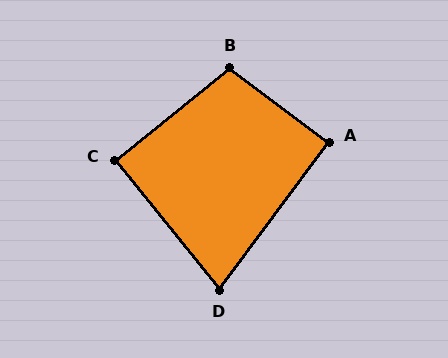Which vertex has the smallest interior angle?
D, at approximately 76 degrees.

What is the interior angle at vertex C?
Approximately 90 degrees (approximately right).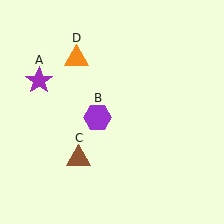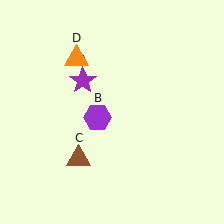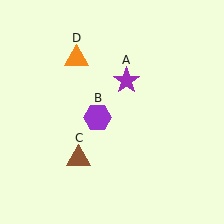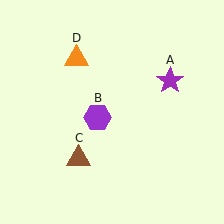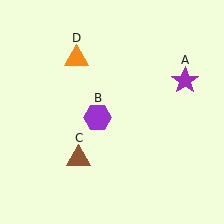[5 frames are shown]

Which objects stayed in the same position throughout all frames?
Purple hexagon (object B) and brown triangle (object C) and orange triangle (object D) remained stationary.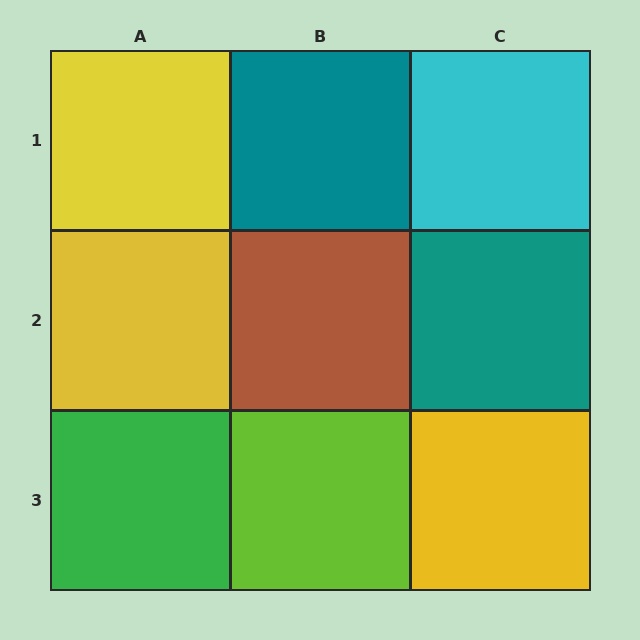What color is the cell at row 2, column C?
Teal.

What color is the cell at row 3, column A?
Green.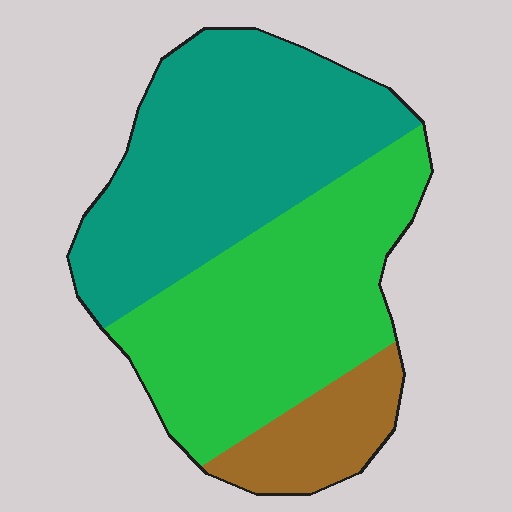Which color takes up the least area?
Brown, at roughly 15%.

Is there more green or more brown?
Green.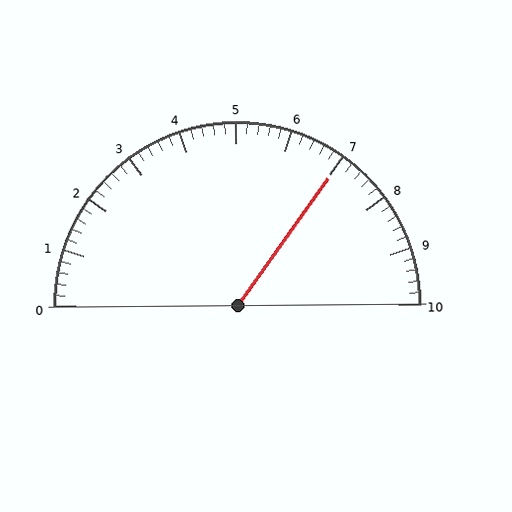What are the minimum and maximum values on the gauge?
The gauge ranges from 0 to 10.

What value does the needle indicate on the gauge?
The needle indicates approximately 7.0.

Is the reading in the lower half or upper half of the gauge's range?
The reading is in the upper half of the range (0 to 10).